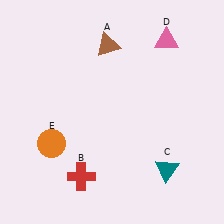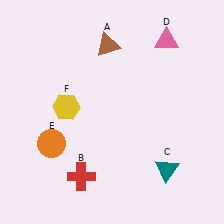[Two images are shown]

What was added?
A yellow hexagon (F) was added in Image 2.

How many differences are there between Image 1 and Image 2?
There is 1 difference between the two images.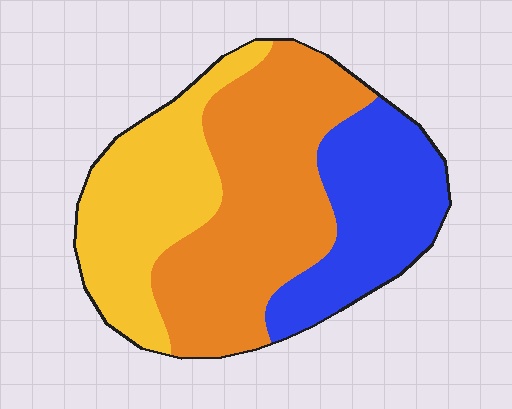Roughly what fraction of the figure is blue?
Blue covers around 25% of the figure.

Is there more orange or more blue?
Orange.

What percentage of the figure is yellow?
Yellow covers roughly 30% of the figure.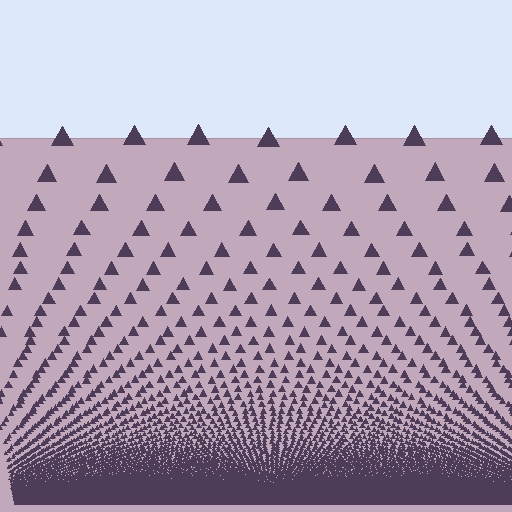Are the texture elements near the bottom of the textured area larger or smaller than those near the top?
Smaller. The gradient is inverted — elements near the bottom are smaller and denser.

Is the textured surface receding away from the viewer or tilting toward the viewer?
The surface appears to tilt toward the viewer. Texture elements get larger and sparser toward the top.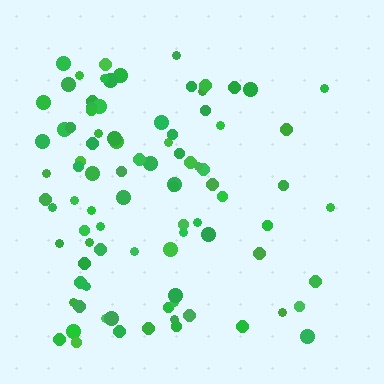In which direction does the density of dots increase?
From right to left, with the left side densest.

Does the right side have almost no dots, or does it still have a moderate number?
Still a moderate number, just noticeably fewer than the left.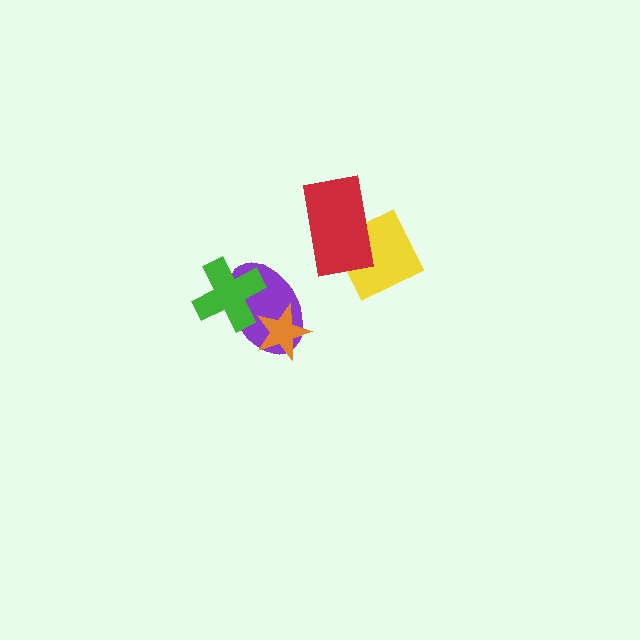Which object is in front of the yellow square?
The red rectangle is in front of the yellow square.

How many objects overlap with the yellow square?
1 object overlaps with the yellow square.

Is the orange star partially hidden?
No, no other shape covers it.